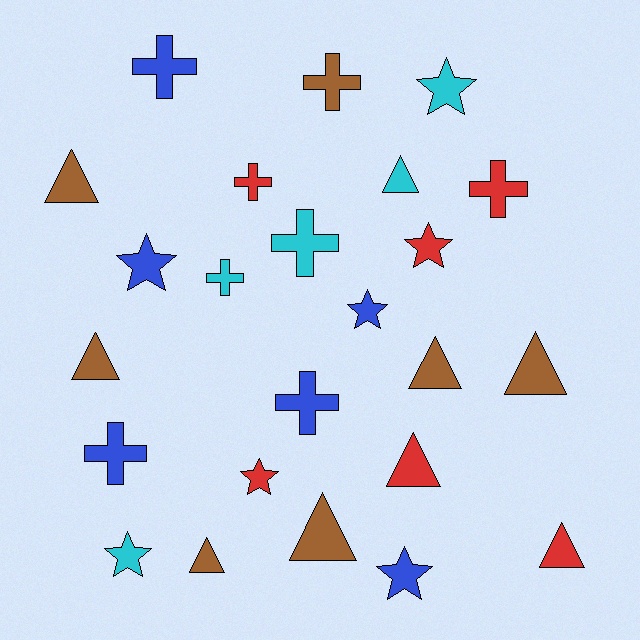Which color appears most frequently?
Brown, with 7 objects.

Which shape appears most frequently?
Triangle, with 9 objects.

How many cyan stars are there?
There are 2 cyan stars.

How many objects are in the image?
There are 24 objects.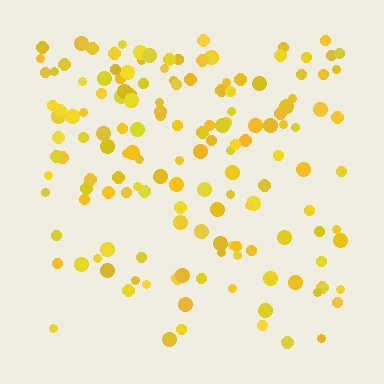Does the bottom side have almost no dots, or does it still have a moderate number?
Still a moderate number, just noticeably fewer than the top.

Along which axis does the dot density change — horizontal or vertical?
Vertical.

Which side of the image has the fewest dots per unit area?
The bottom.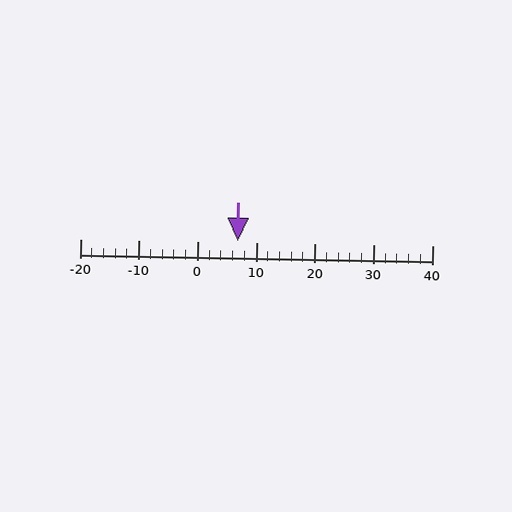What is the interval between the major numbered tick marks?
The major tick marks are spaced 10 units apart.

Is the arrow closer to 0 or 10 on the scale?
The arrow is closer to 10.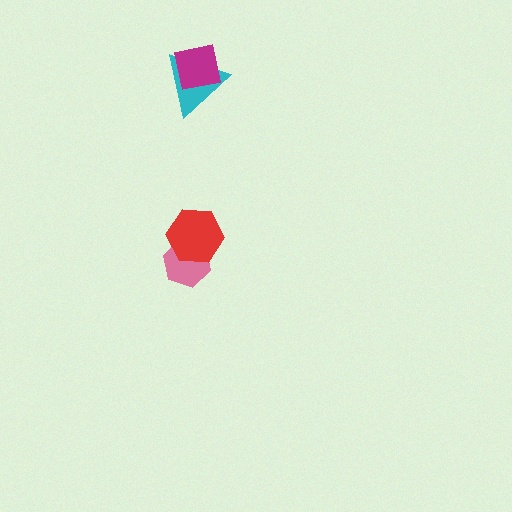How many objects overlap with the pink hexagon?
1 object overlaps with the pink hexagon.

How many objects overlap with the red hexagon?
1 object overlaps with the red hexagon.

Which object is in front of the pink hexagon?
The red hexagon is in front of the pink hexagon.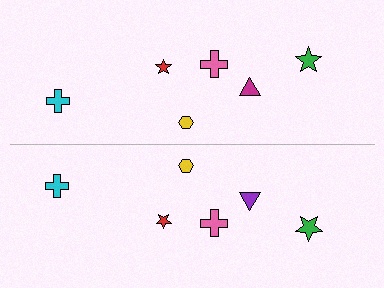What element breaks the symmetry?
The purple triangle on the bottom side breaks the symmetry — its mirror counterpart is magenta.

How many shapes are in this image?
There are 12 shapes in this image.